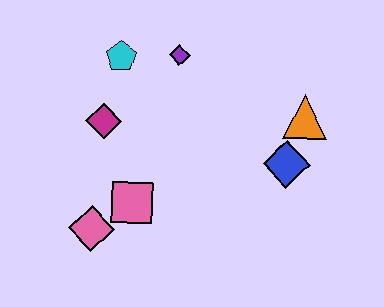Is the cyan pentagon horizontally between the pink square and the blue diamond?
No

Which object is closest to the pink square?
The pink diamond is closest to the pink square.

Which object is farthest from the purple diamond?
The pink diamond is farthest from the purple diamond.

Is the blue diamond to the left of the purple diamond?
No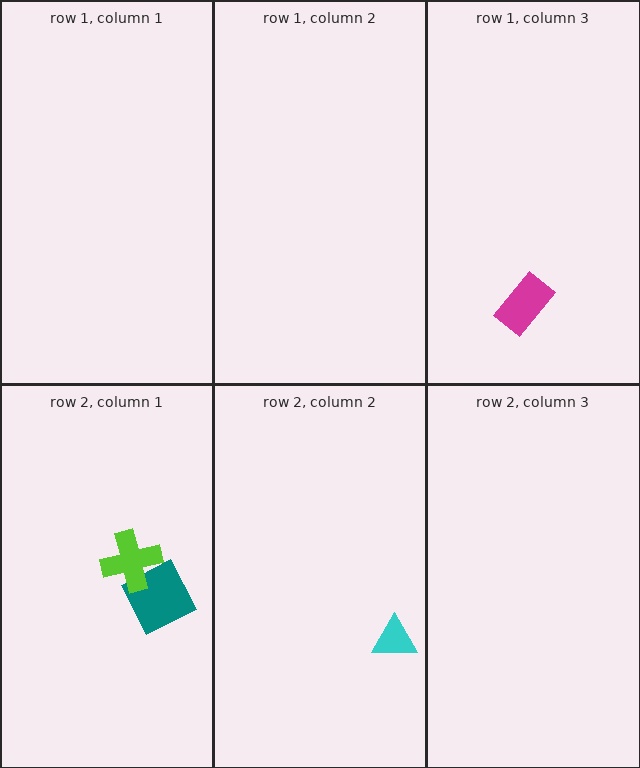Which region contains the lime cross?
The row 2, column 1 region.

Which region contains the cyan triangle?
The row 2, column 2 region.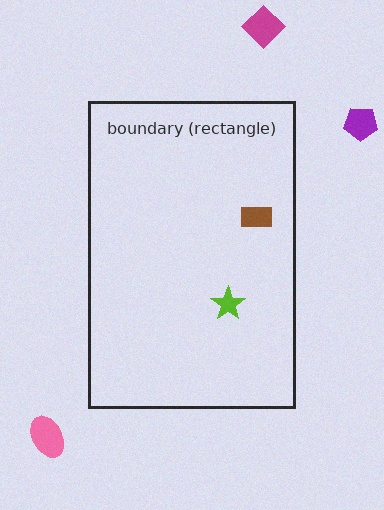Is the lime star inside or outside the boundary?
Inside.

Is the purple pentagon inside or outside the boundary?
Outside.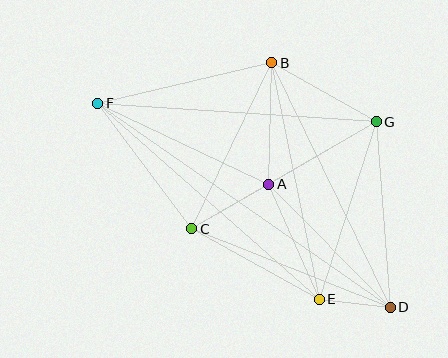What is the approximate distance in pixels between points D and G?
The distance between D and G is approximately 186 pixels.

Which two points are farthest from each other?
Points D and F are farthest from each other.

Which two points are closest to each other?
Points D and E are closest to each other.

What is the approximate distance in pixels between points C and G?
The distance between C and G is approximately 213 pixels.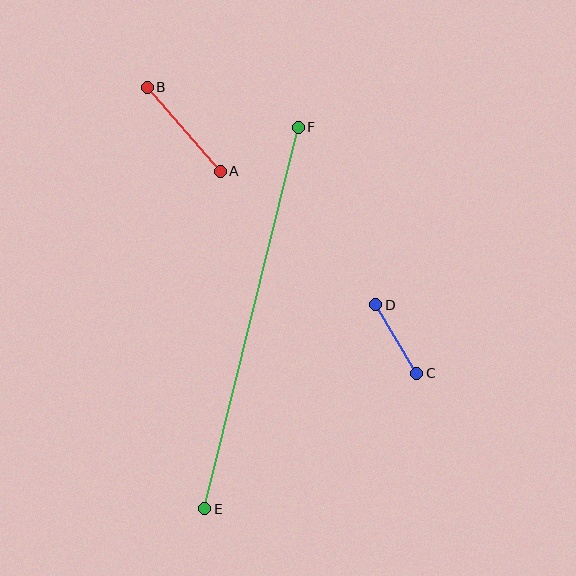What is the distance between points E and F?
The distance is approximately 393 pixels.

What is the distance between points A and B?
The distance is approximately 111 pixels.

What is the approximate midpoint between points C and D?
The midpoint is at approximately (396, 339) pixels.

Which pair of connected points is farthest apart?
Points E and F are farthest apart.